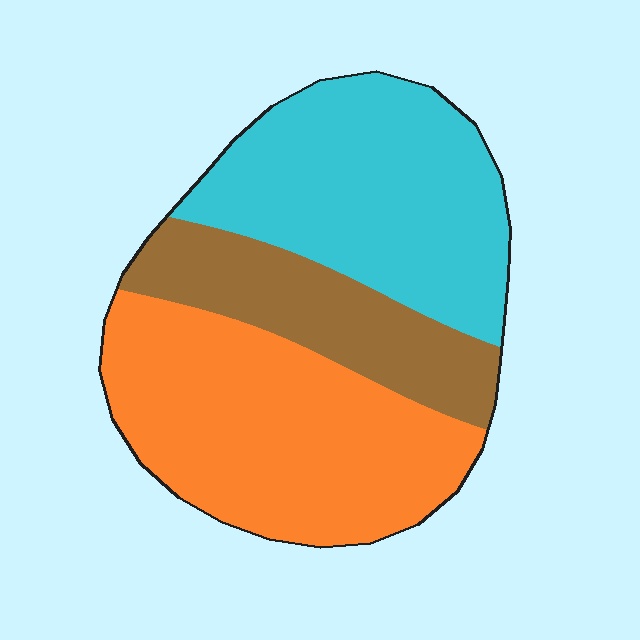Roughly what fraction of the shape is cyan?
Cyan takes up about three eighths (3/8) of the shape.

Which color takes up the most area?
Orange, at roughly 40%.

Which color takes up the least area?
Brown, at roughly 20%.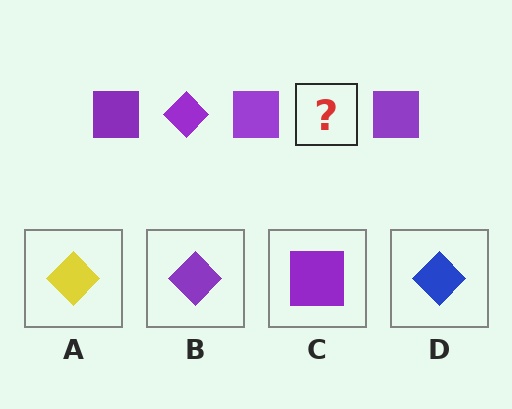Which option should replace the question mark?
Option B.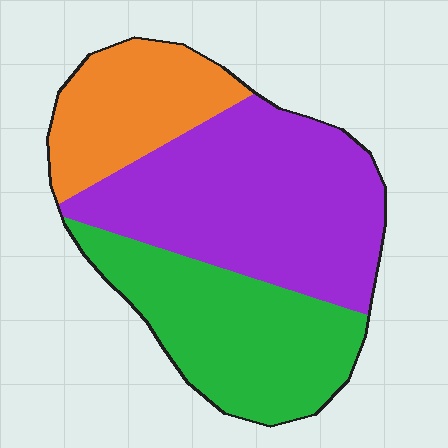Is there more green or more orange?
Green.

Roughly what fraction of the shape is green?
Green covers roughly 35% of the shape.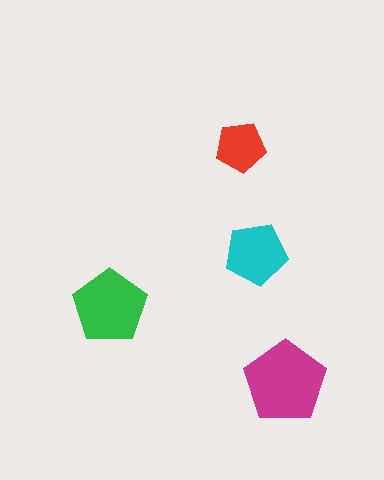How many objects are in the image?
There are 4 objects in the image.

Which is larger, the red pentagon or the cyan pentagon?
The cyan one.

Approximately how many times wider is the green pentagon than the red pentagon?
About 1.5 times wider.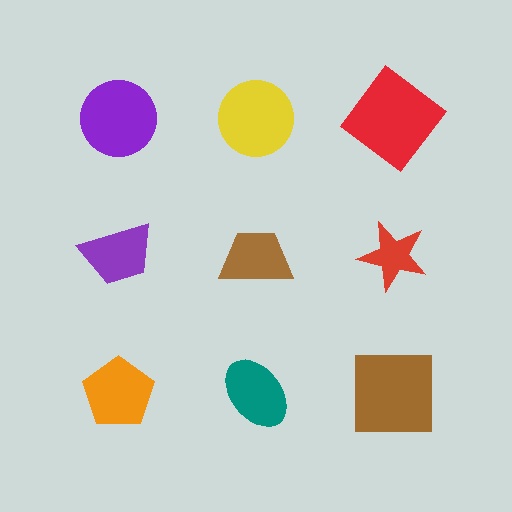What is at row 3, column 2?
A teal ellipse.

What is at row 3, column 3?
A brown square.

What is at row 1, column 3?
A red diamond.